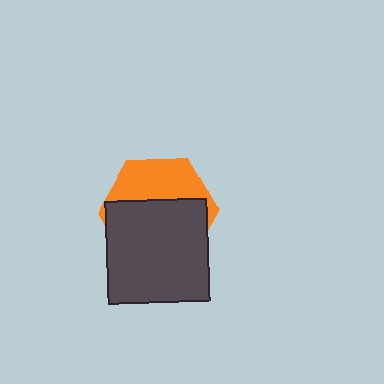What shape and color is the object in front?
The object in front is a dark gray square.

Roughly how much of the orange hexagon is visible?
A small part of it is visible (roughly 38%).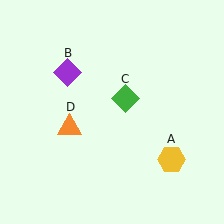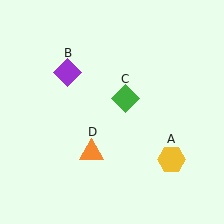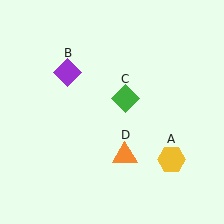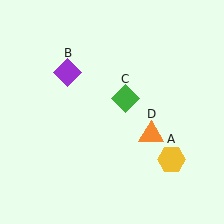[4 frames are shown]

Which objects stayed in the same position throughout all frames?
Yellow hexagon (object A) and purple diamond (object B) and green diamond (object C) remained stationary.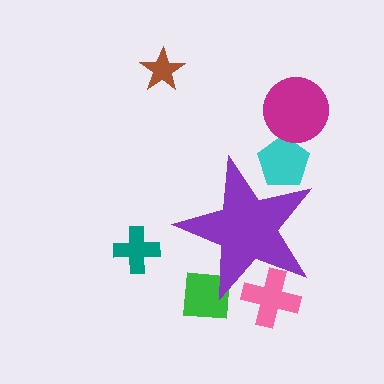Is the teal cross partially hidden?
No, the teal cross is fully visible.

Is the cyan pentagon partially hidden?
Yes, the cyan pentagon is partially hidden behind the purple star.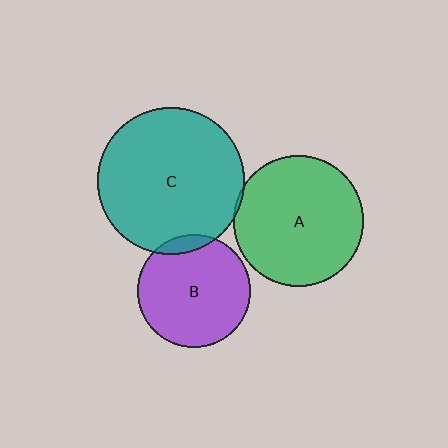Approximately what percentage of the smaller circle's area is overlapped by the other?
Approximately 5%.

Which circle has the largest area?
Circle C (teal).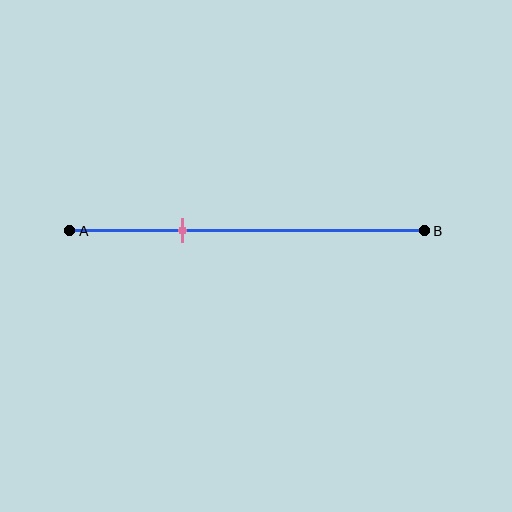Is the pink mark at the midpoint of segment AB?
No, the mark is at about 30% from A, not at the 50% midpoint.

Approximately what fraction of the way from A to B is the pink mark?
The pink mark is approximately 30% of the way from A to B.